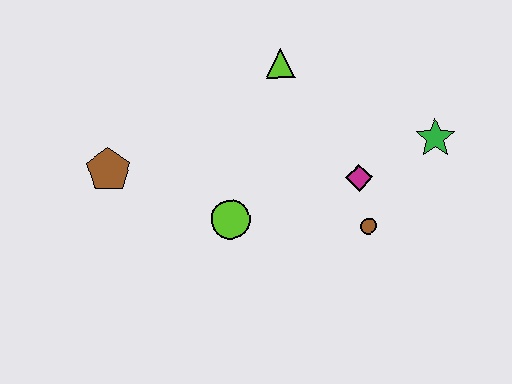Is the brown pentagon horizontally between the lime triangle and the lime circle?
No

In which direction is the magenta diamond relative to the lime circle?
The magenta diamond is to the right of the lime circle.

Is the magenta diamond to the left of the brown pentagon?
No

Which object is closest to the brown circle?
The magenta diamond is closest to the brown circle.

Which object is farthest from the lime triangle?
The brown pentagon is farthest from the lime triangle.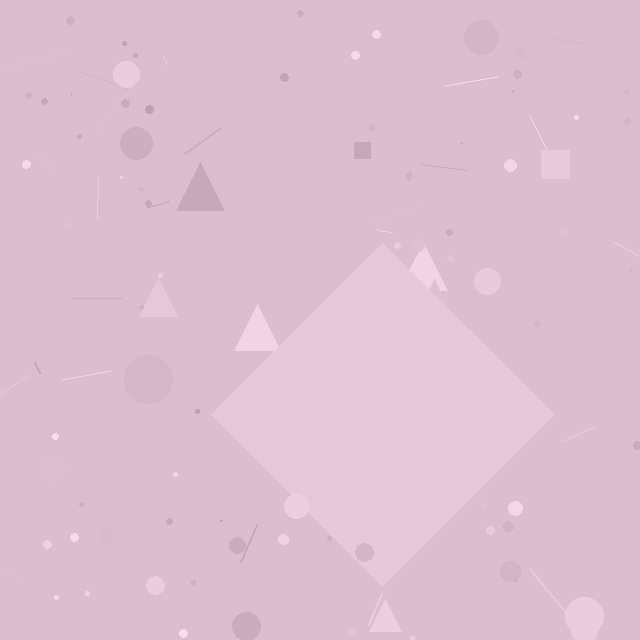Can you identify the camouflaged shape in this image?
The camouflaged shape is a diamond.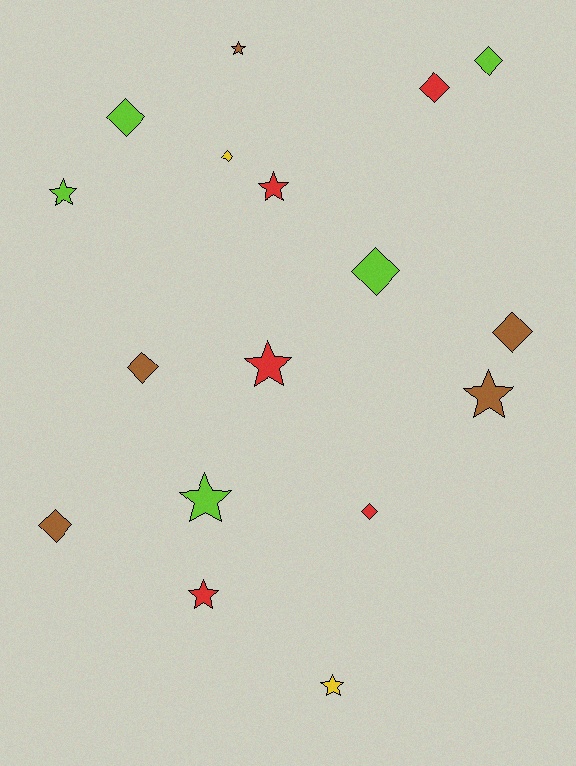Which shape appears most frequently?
Diamond, with 9 objects.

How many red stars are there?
There are 3 red stars.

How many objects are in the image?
There are 17 objects.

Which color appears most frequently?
Red, with 5 objects.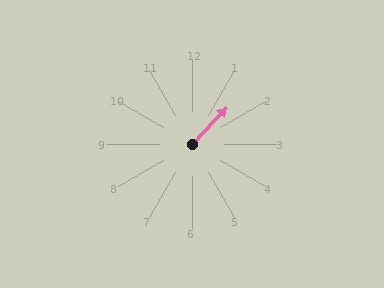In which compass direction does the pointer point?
Northeast.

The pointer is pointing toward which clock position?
Roughly 1 o'clock.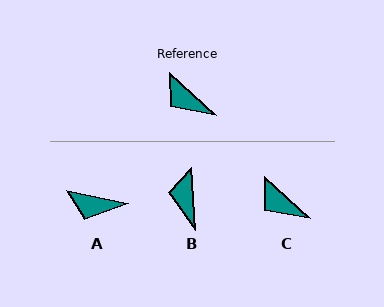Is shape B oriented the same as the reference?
No, it is off by about 44 degrees.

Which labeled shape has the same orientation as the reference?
C.